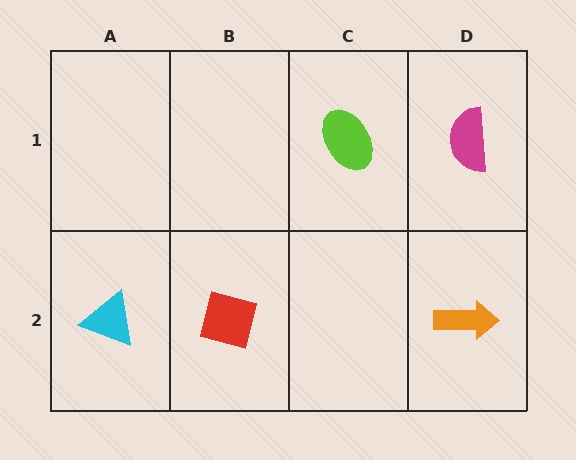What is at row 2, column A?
A cyan triangle.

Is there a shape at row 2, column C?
No, that cell is empty.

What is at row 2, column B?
A red square.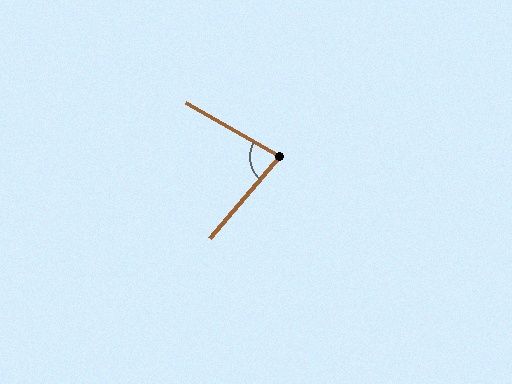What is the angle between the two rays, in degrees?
Approximately 79 degrees.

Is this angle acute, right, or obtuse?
It is acute.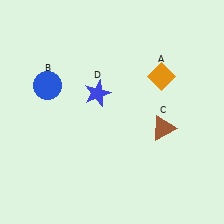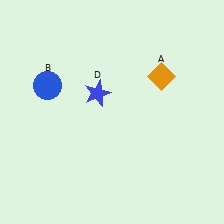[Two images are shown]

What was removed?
The brown triangle (C) was removed in Image 2.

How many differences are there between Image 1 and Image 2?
There is 1 difference between the two images.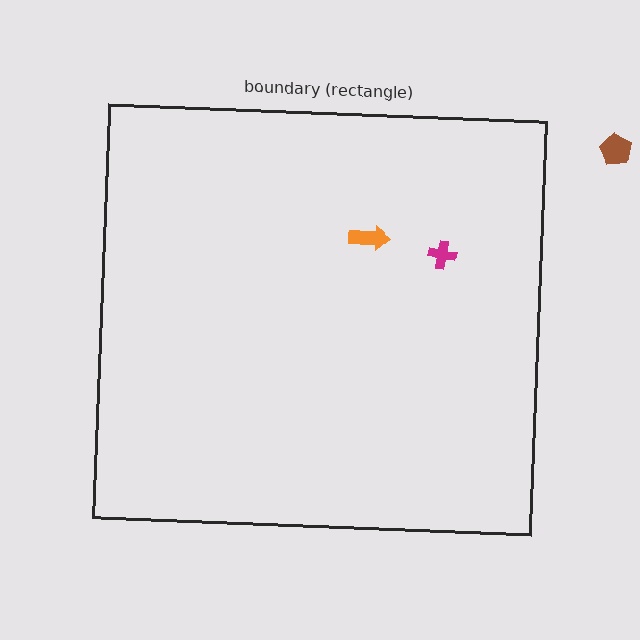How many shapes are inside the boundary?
2 inside, 1 outside.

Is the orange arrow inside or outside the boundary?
Inside.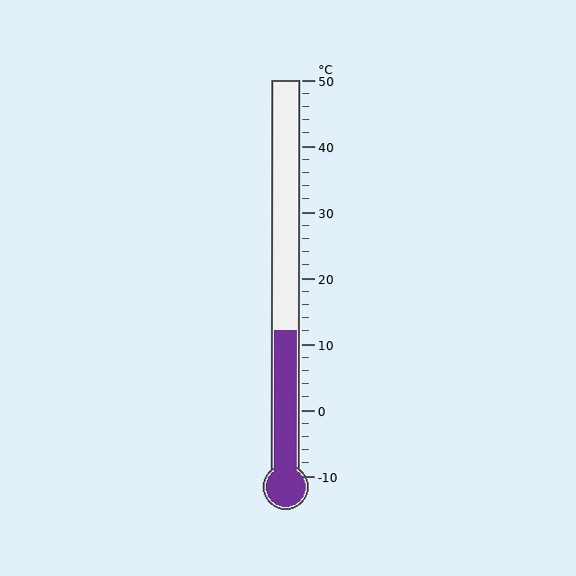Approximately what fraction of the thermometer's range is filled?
The thermometer is filled to approximately 35% of its range.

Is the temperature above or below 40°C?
The temperature is below 40°C.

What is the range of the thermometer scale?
The thermometer scale ranges from -10°C to 50°C.